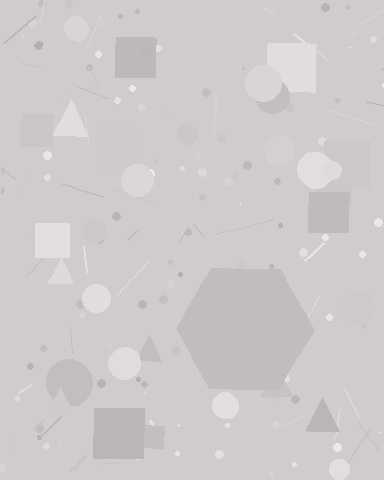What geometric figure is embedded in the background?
A hexagon is embedded in the background.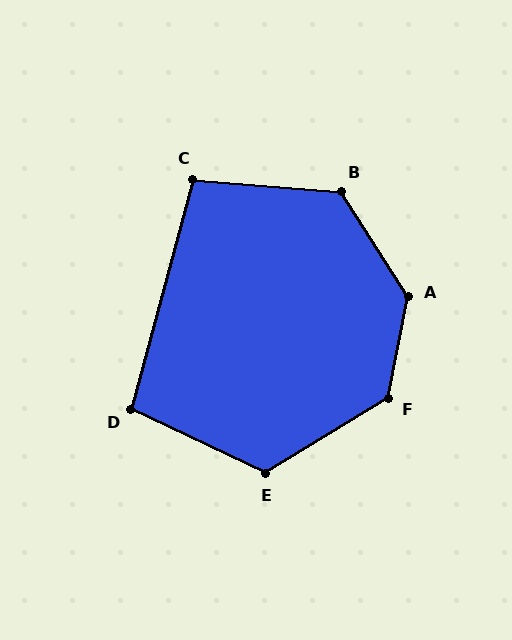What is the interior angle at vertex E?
Approximately 123 degrees (obtuse).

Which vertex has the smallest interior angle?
C, at approximately 100 degrees.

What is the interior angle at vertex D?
Approximately 100 degrees (obtuse).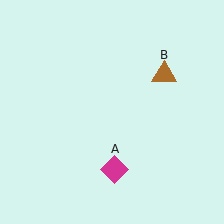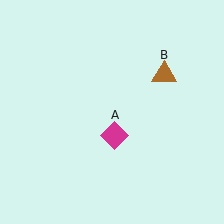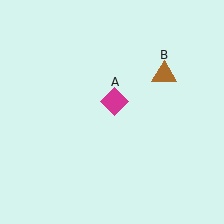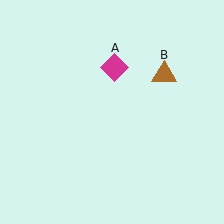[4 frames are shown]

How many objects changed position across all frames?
1 object changed position: magenta diamond (object A).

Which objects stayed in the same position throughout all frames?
Brown triangle (object B) remained stationary.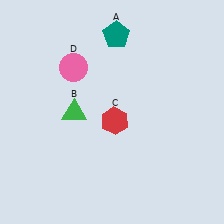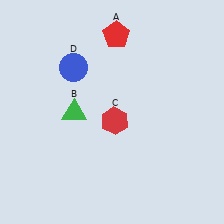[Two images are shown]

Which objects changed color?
A changed from teal to red. D changed from pink to blue.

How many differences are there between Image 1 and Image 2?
There are 2 differences between the two images.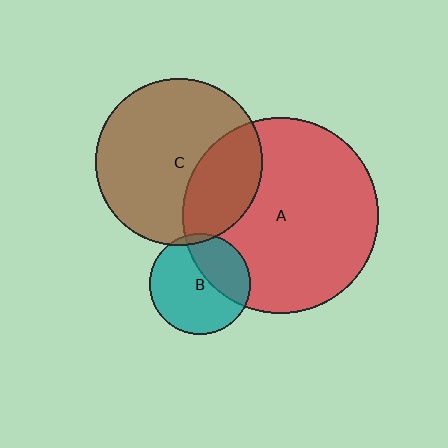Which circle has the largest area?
Circle A (red).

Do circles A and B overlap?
Yes.